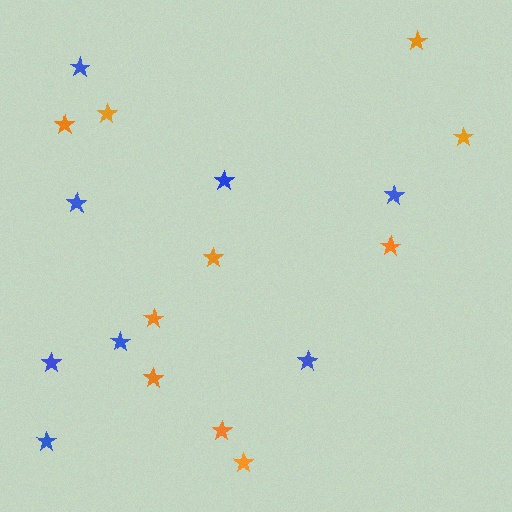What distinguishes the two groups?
There are 2 groups: one group of orange stars (10) and one group of blue stars (8).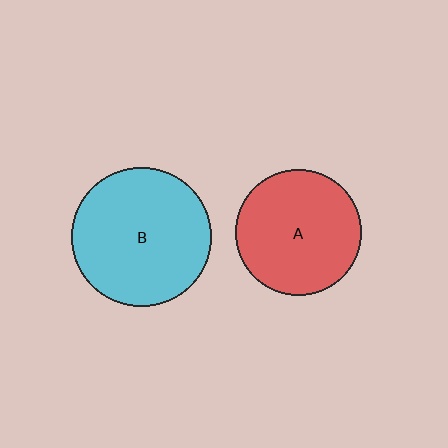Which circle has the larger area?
Circle B (cyan).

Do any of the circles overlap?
No, none of the circles overlap.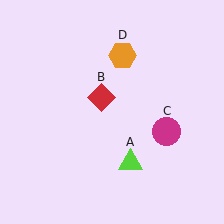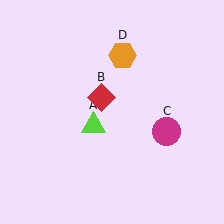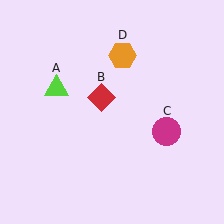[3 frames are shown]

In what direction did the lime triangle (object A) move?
The lime triangle (object A) moved up and to the left.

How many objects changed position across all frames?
1 object changed position: lime triangle (object A).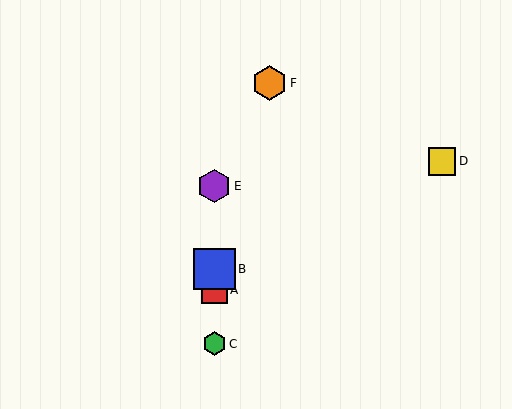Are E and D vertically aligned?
No, E is at x≈214 and D is at x≈442.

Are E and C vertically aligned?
Yes, both are at x≈214.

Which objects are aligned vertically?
Objects A, B, C, E are aligned vertically.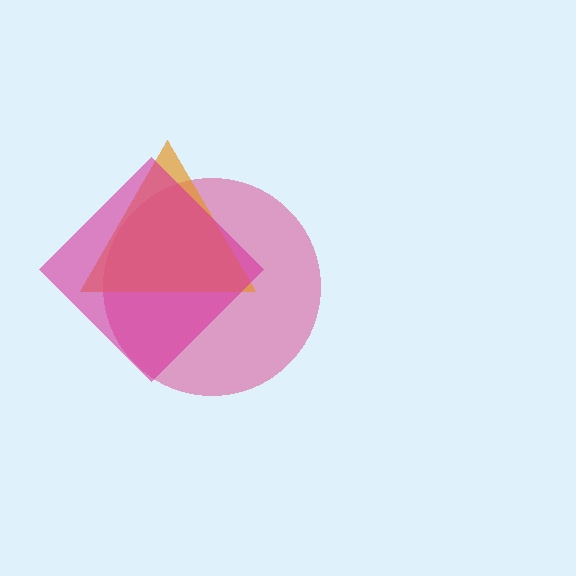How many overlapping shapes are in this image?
There are 3 overlapping shapes in the image.